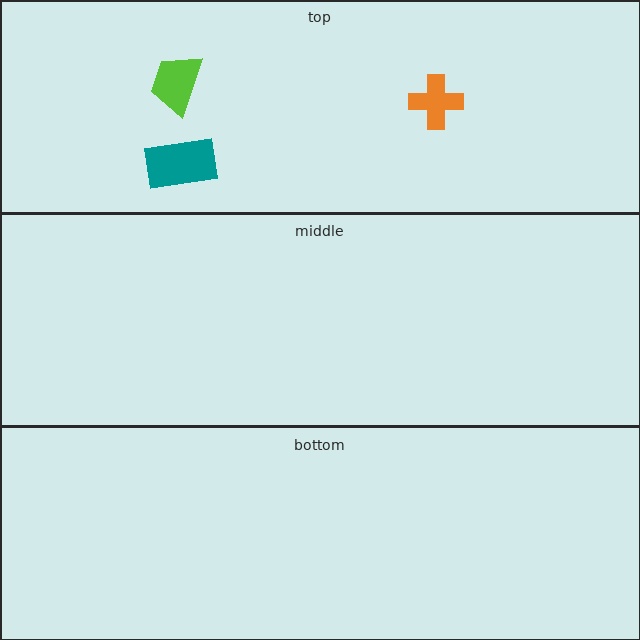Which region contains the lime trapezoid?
The top region.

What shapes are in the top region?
The teal rectangle, the orange cross, the lime trapezoid.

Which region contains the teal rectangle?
The top region.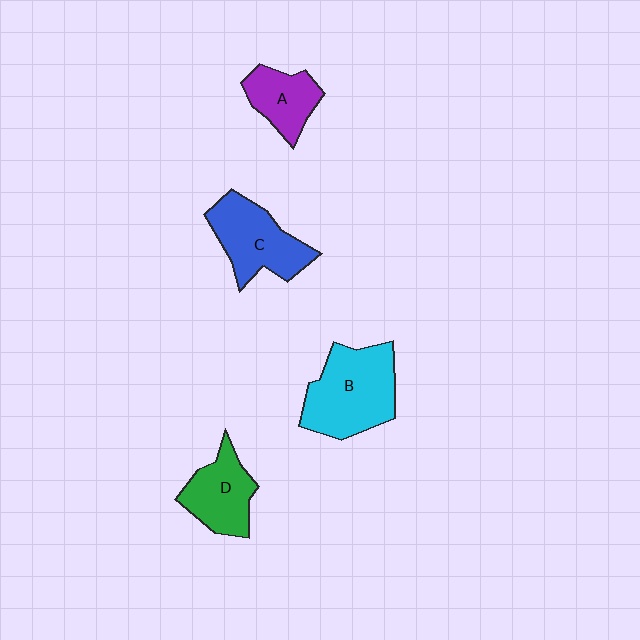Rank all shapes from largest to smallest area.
From largest to smallest: B (cyan), C (blue), D (green), A (purple).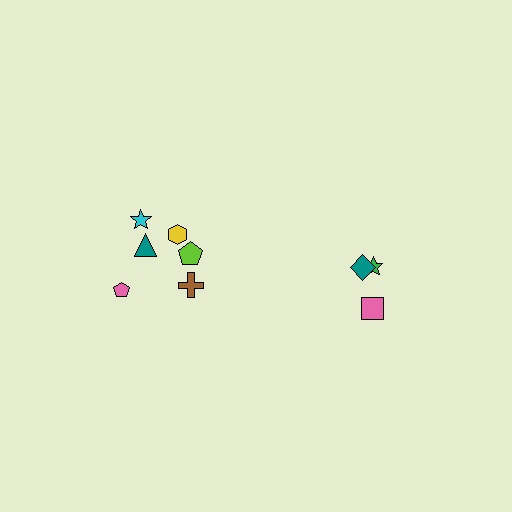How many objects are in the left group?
There are 6 objects.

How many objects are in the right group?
There are 3 objects.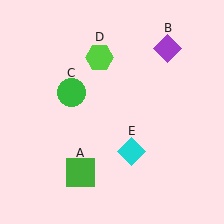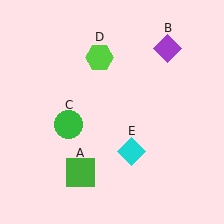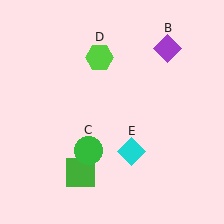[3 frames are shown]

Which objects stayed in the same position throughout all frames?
Green square (object A) and purple diamond (object B) and lime hexagon (object D) and cyan diamond (object E) remained stationary.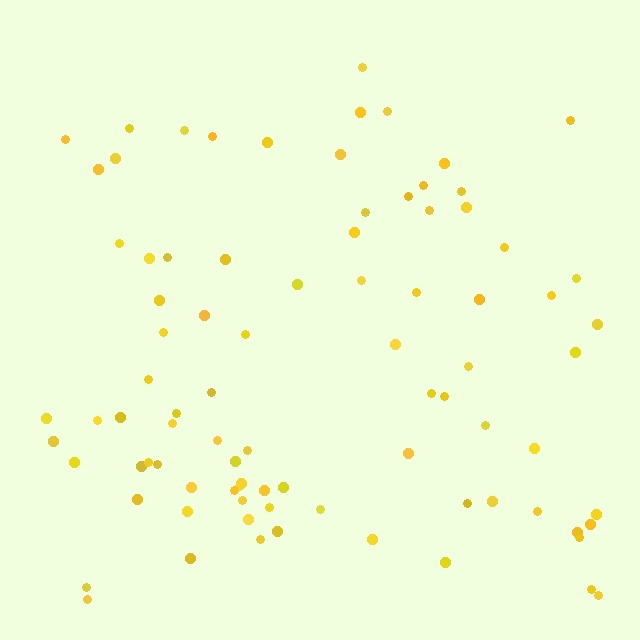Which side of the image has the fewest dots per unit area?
The top.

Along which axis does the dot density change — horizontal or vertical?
Vertical.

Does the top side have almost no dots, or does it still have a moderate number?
Still a moderate number, just noticeably fewer than the bottom.